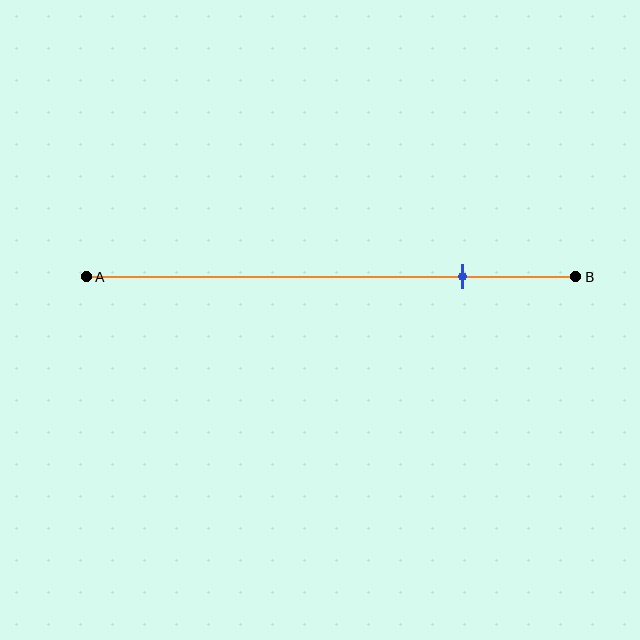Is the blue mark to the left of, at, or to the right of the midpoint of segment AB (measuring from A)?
The blue mark is to the right of the midpoint of segment AB.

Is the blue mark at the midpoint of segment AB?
No, the mark is at about 75% from A, not at the 50% midpoint.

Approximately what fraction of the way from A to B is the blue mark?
The blue mark is approximately 75% of the way from A to B.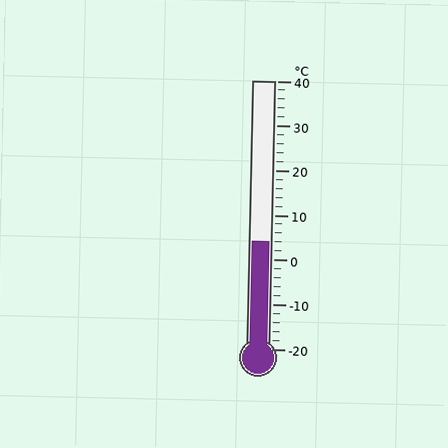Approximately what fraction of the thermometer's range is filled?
The thermometer is filled to approximately 40% of its range.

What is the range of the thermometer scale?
The thermometer scale ranges from -20°C to 40°C.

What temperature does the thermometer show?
The thermometer shows approximately 4°C.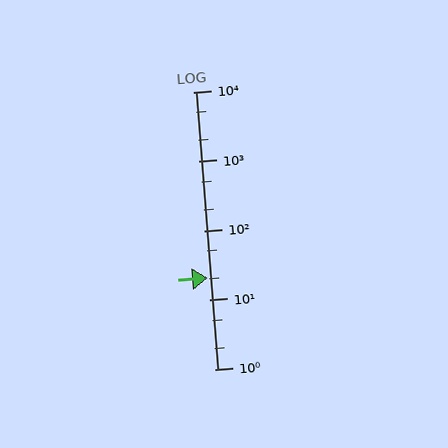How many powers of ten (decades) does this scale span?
The scale spans 4 decades, from 1 to 10000.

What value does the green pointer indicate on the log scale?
The pointer indicates approximately 21.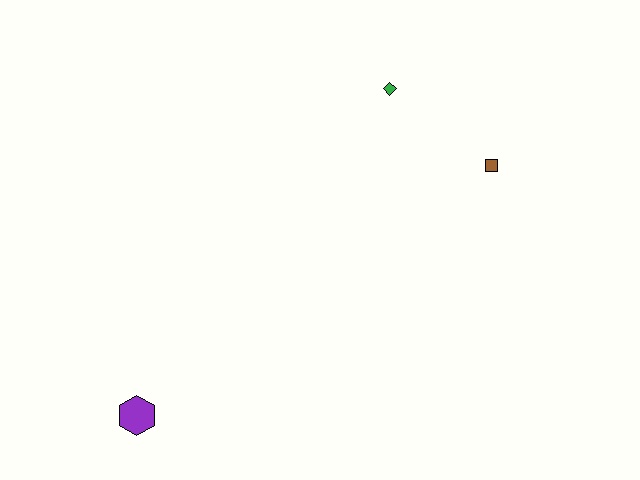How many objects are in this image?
There are 3 objects.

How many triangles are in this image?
There are no triangles.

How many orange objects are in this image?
There are no orange objects.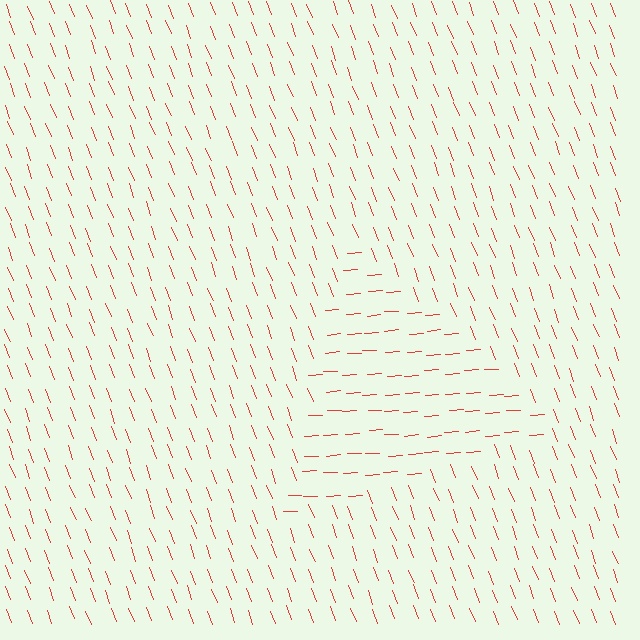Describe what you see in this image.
The image is filled with small red line segments. A triangle region in the image has lines oriented differently from the surrounding lines, creating a visible texture boundary.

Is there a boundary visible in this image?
Yes, there is a texture boundary formed by a change in line orientation.